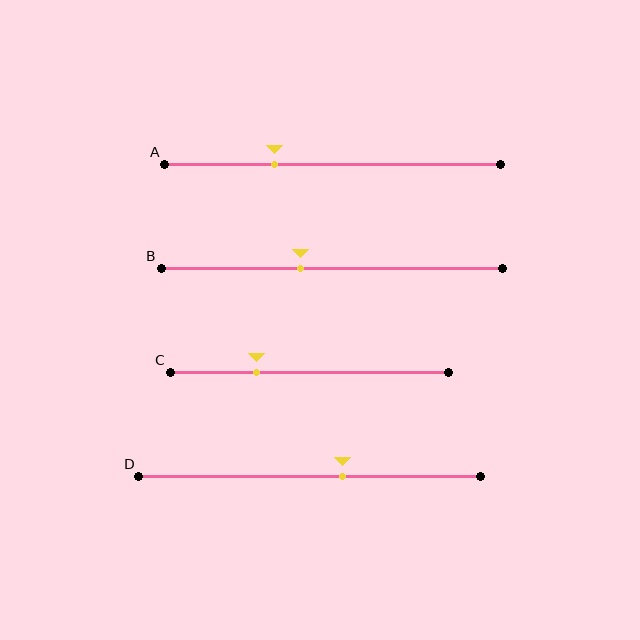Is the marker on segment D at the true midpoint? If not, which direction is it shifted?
No, the marker on segment D is shifted to the right by about 10% of the segment length.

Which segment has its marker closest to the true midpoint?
Segment B has its marker closest to the true midpoint.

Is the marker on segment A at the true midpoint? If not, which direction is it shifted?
No, the marker on segment A is shifted to the left by about 17% of the segment length.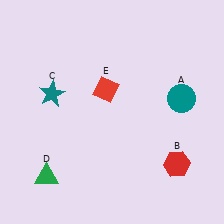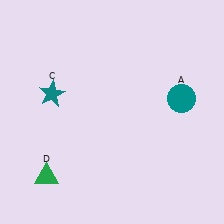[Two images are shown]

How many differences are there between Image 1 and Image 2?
There are 2 differences between the two images.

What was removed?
The red diamond (E), the red hexagon (B) were removed in Image 2.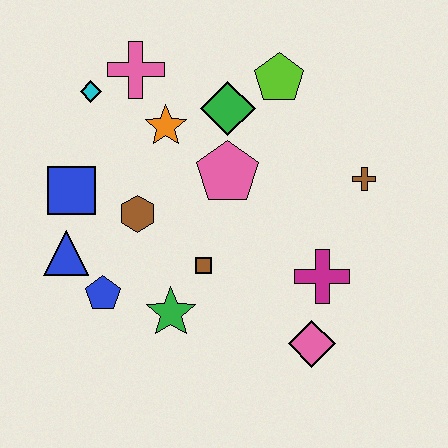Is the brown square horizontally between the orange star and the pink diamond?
Yes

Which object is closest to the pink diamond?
The magenta cross is closest to the pink diamond.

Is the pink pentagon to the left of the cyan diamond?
No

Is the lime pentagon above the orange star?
Yes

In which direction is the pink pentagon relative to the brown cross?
The pink pentagon is to the left of the brown cross.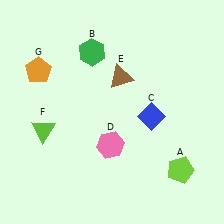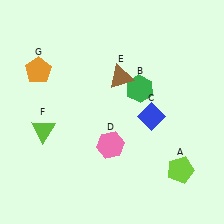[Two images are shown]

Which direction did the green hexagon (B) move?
The green hexagon (B) moved right.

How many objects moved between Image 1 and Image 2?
1 object moved between the two images.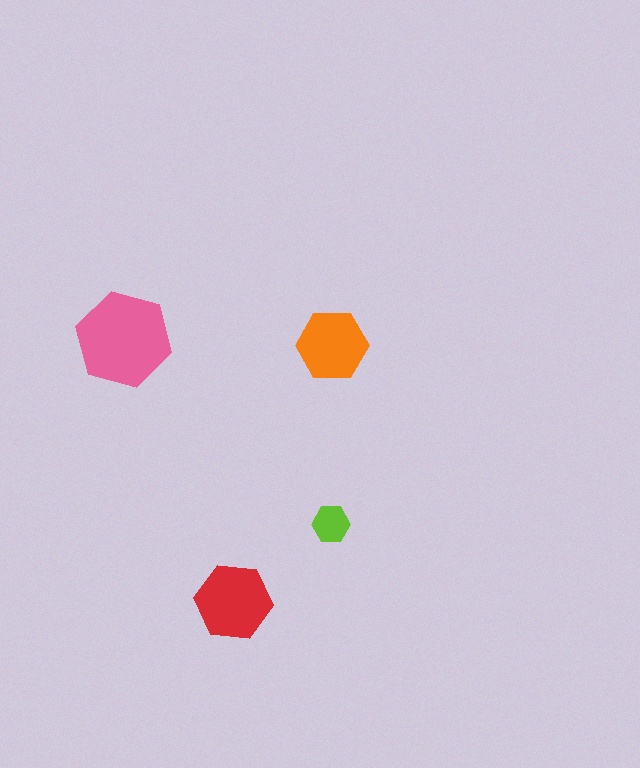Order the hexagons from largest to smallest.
the pink one, the red one, the orange one, the lime one.